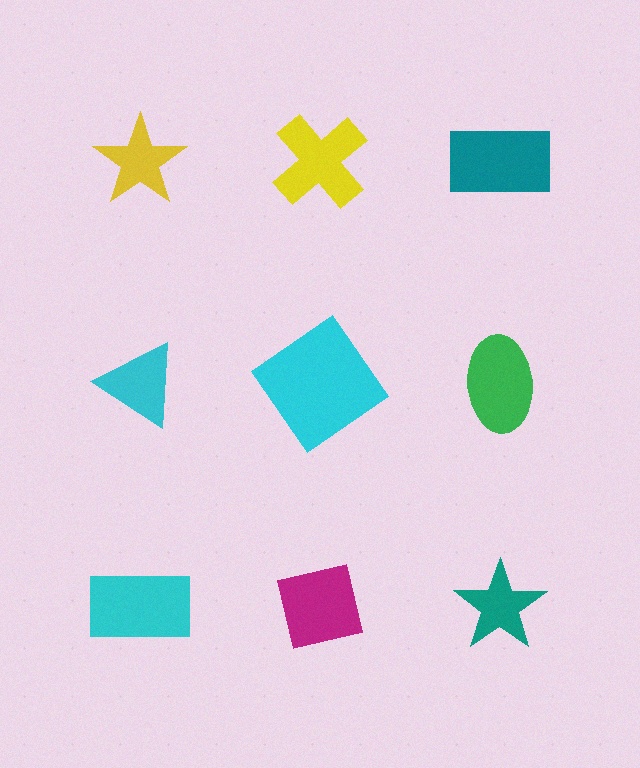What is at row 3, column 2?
A magenta square.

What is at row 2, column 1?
A cyan triangle.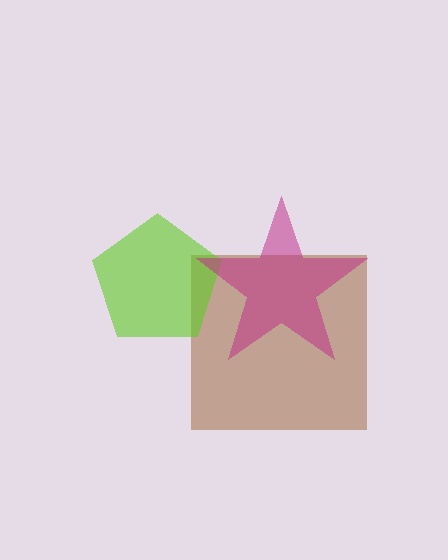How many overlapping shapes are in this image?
There are 3 overlapping shapes in the image.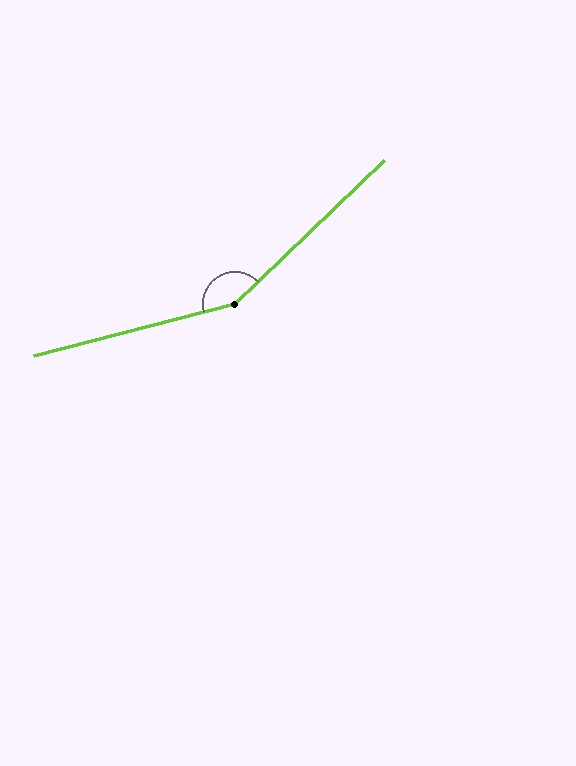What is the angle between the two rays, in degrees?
Approximately 151 degrees.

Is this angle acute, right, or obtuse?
It is obtuse.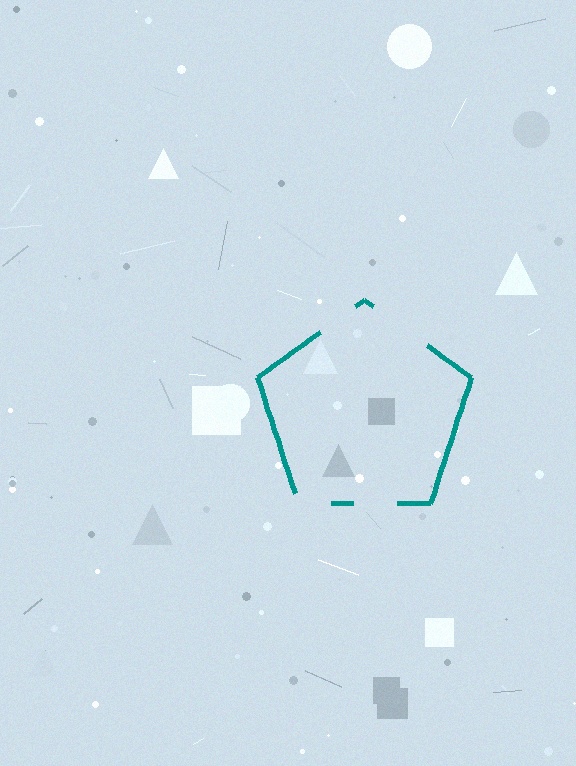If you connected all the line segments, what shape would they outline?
They would outline a pentagon.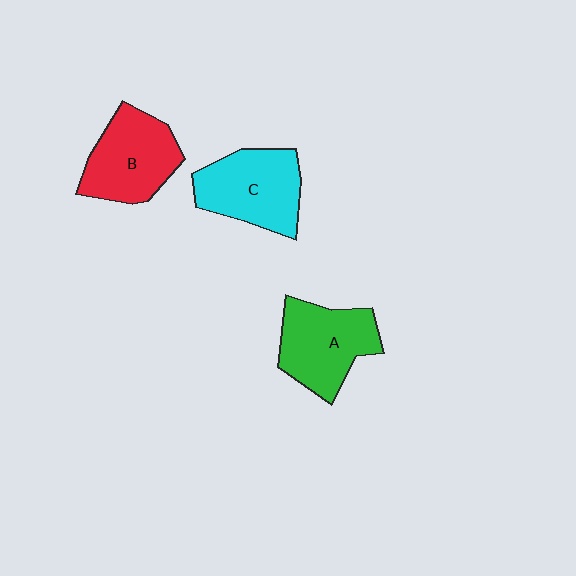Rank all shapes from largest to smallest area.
From largest to smallest: C (cyan), A (green), B (red).